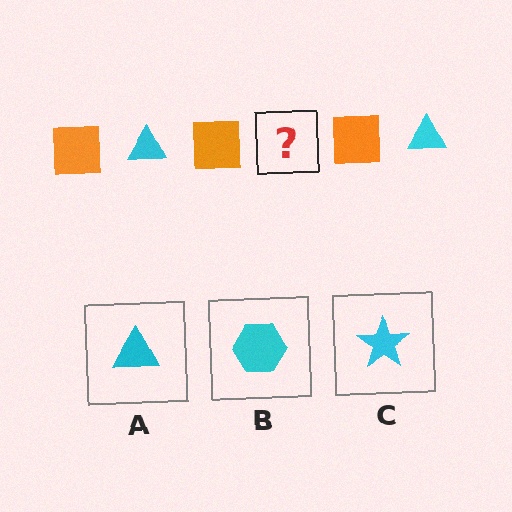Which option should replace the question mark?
Option A.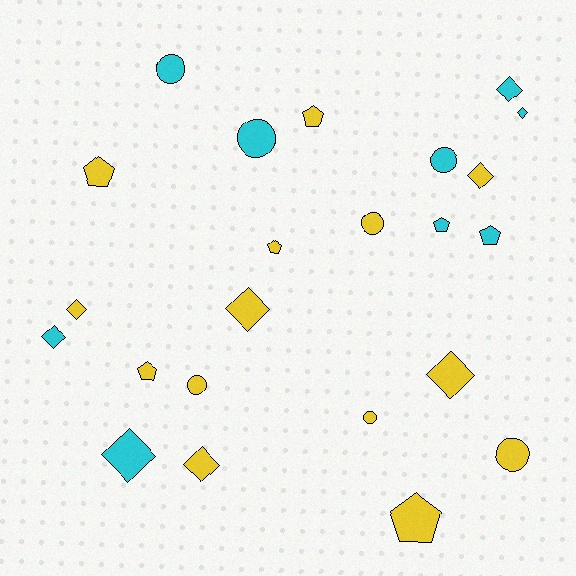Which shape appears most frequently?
Diamond, with 9 objects.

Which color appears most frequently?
Yellow, with 14 objects.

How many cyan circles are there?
There are 3 cyan circles.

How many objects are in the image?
There are 23 objects.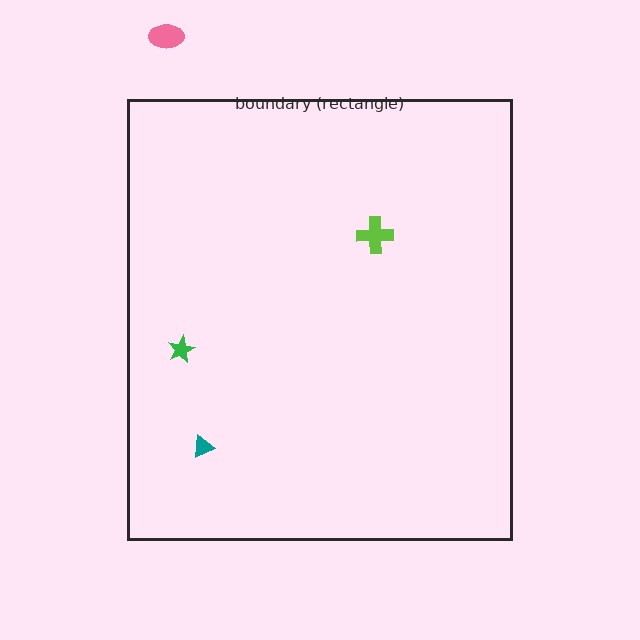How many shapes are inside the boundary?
3 inside, 1 outside.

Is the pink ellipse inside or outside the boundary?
Outside.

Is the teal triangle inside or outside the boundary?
Inside.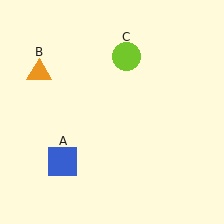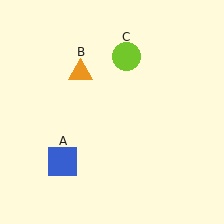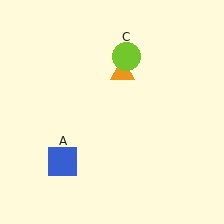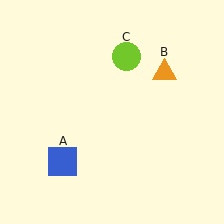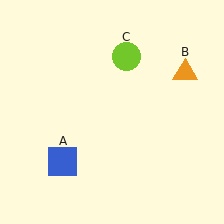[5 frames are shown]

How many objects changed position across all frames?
1 object changed position: orange triangle (object B).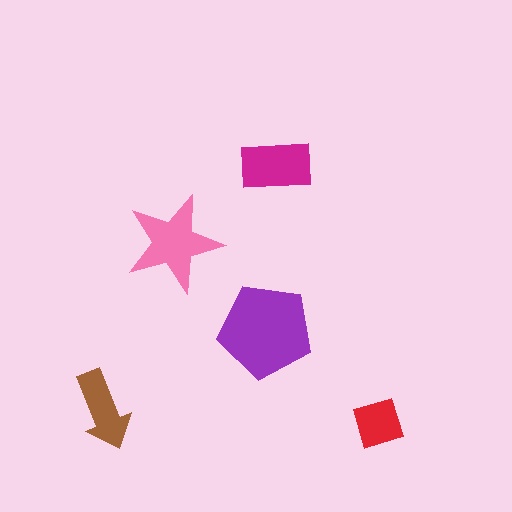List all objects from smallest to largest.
The red square, the brown arrow, the magenta rectangle, the pink star, the purple pentagon.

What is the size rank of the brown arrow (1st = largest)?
4th.